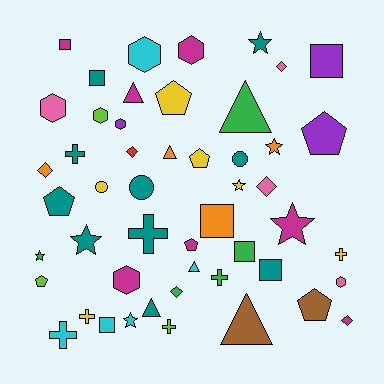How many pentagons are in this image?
There are 7 pentagons.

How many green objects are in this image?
There are 5 green objects.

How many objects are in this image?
There are 50 objects.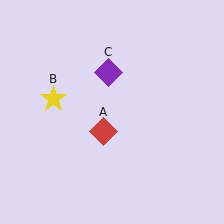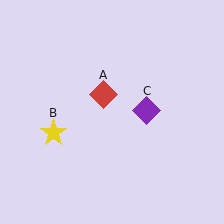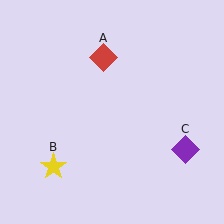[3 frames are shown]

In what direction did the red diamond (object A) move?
The red diamond (object A) moved up.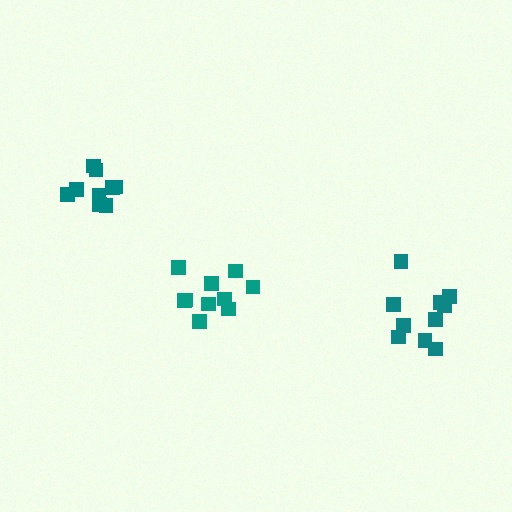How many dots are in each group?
Group 1: 10 dots, Group 2: 10 dots, Group 3: 9 dots (29 total).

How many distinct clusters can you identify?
There are 3 distinct clusters.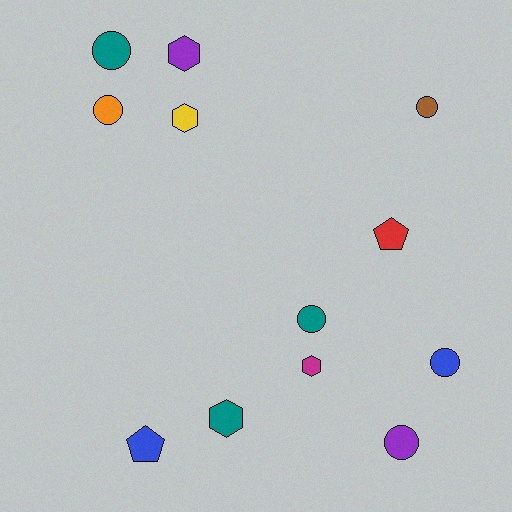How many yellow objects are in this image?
There is 1 yellow object.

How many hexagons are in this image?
There are 4 hexagons.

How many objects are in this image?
There are 12 objects.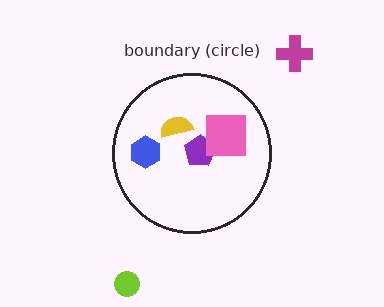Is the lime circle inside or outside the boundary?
Outside.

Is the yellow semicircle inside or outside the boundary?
Inside.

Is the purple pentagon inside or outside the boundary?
Inside.